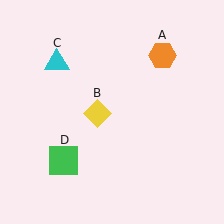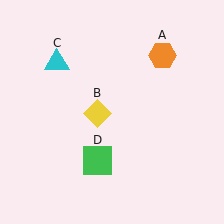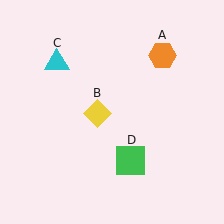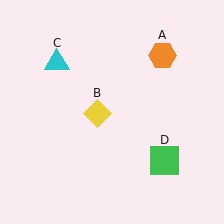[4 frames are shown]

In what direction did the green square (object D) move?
The green square (object D) moved right.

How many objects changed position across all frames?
1 object changed position: green square (object D).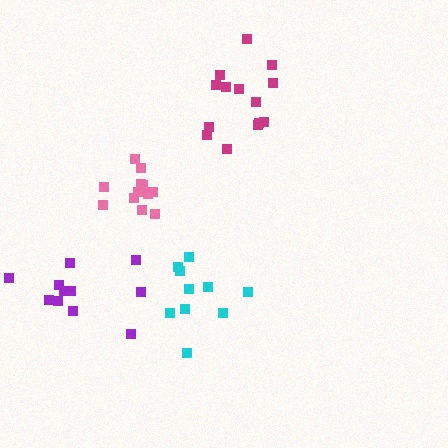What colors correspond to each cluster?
The clusters are colored: magenta, cyan, pink, purple.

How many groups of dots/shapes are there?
There are 4 groups.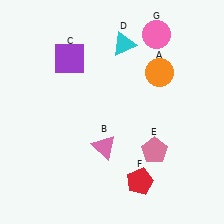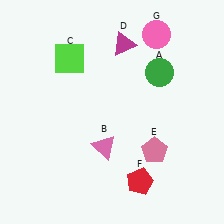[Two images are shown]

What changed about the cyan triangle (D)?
In Image 1, D is cyan. In Image 2, it changed to magenta.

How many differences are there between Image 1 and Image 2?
There are 3 differences between the two images.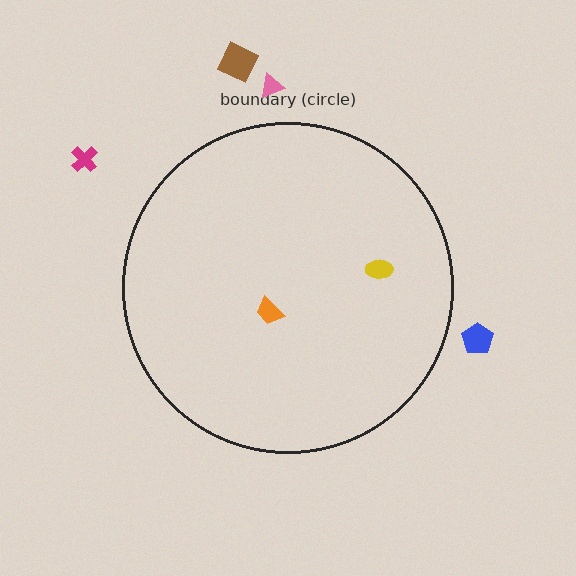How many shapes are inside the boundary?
2 inside, 4 outside.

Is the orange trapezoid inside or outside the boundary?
Inside.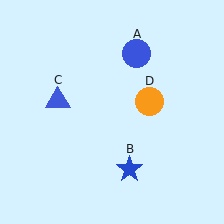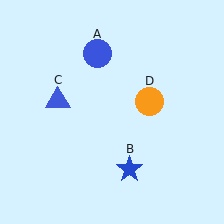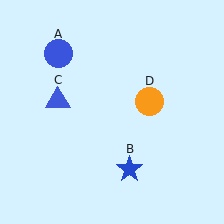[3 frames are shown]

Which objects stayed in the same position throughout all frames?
Blue star (object B) and blue triangle (object C) and orange circle (object D) remained stationary.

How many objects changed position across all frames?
1 object changed position: blue circle (object A).